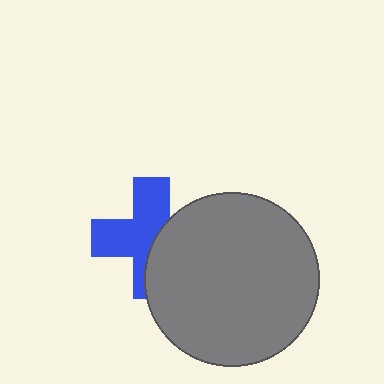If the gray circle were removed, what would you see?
You would see the complete blue cross.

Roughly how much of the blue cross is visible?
About half of it is visible (roughly 58%).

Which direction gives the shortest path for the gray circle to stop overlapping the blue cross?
Moving right gives the shortest separation.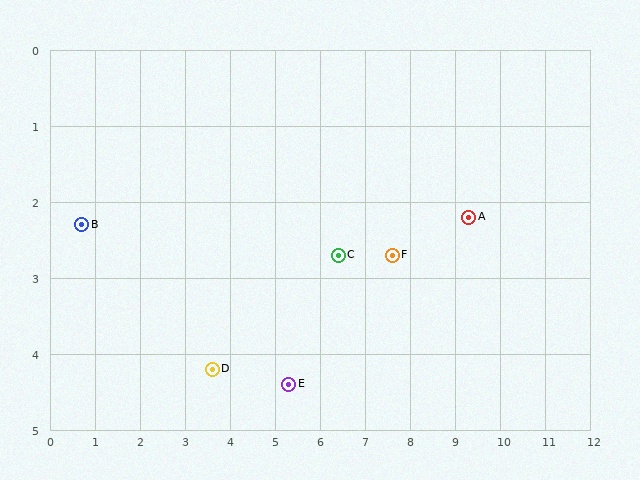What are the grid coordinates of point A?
Point A is at approximately (9.3, 2.2).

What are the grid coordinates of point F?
Point F is at approximately (7.6, 2.7).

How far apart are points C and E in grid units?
Points C and E are about 2.0 grid units apart.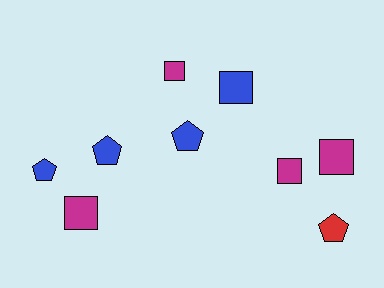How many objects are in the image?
There are 9 objects.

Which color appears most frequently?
Magenta, with 4 objects.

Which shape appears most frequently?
Square, with 5 objects.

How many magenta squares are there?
There are 4 magenta squares.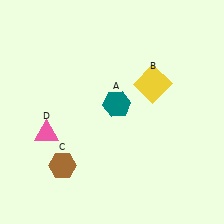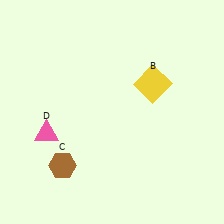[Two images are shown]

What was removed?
The teal hexagon (A) was removed in Image 2.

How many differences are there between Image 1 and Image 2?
There is 1 difference between the two images.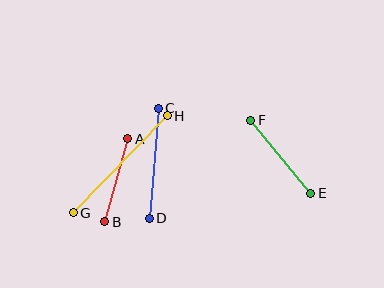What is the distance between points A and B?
The distance is approximately 86 pixels.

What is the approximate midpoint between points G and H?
The midpoint is at approximately (120, 164) pixels.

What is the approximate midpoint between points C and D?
The midpoint is at approximately (154, 163) pixels.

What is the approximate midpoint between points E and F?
The midpoint is at approximately (281, 157) pixels.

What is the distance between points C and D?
The distance is approximately 110 pixels.